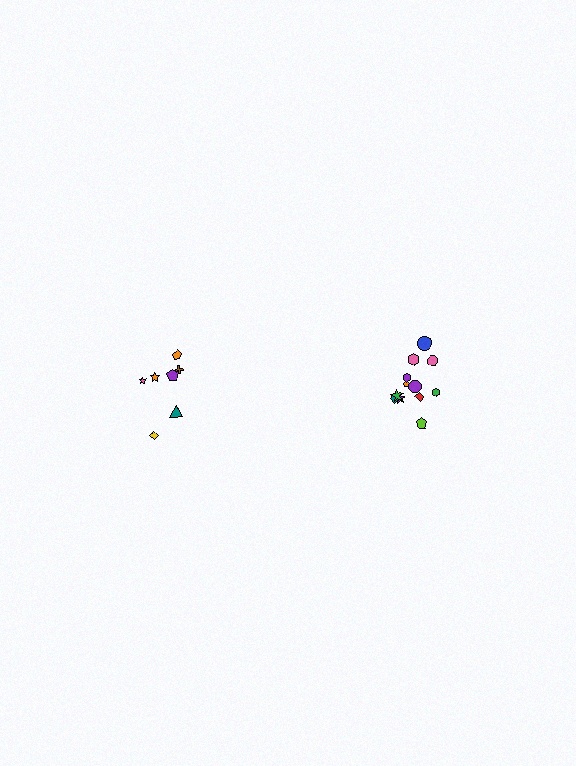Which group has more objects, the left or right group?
The right group.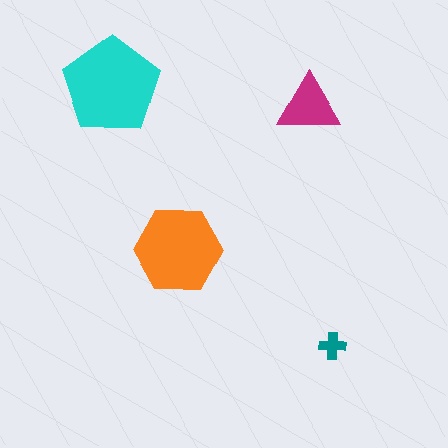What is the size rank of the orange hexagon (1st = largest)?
2nd.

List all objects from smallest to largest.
The teal cross, the magenta triangle, the orange hexagon, the cyan pentagon.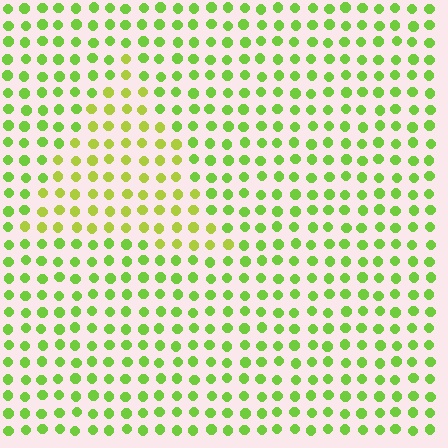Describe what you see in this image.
The image is filled with small lime elements in a uniform arrangement. A triangle-shaped region is visible where the elements are tinted to a slightly different hue, forming a subtle color boundary.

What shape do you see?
I see a triangle.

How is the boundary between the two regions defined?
The boundary is defined purely by a slight shift in hue (about 26 degrees). Spacing, size, and orientation are identical on both sides.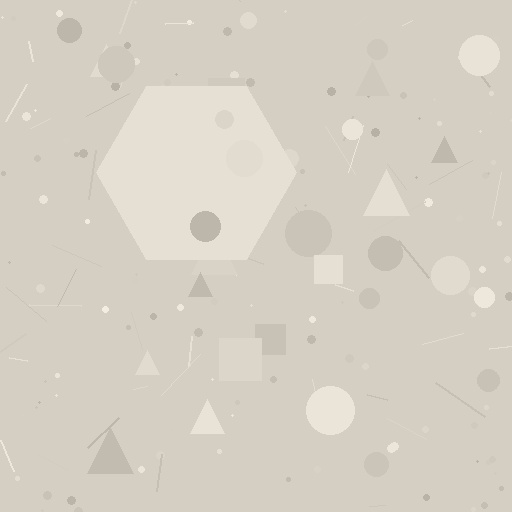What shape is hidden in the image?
A hexagon is hidden in the image.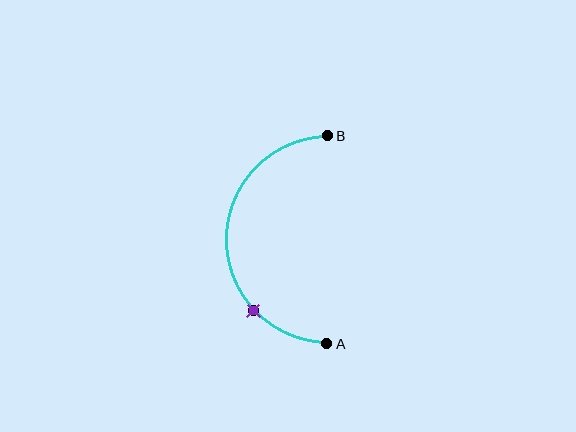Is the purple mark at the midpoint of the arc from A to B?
No. The purple mark lies on the arc but is closer to endpoint A. The arc midpoint would be at the point on the curve equidistant along the arc from both A and B.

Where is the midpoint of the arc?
The arc midpoint is the point on the curve farthest from the straight line joining A and B. It sits to the left of that line.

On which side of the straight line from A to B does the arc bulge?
The arc bulges to the left of the straight line connecting A and B.